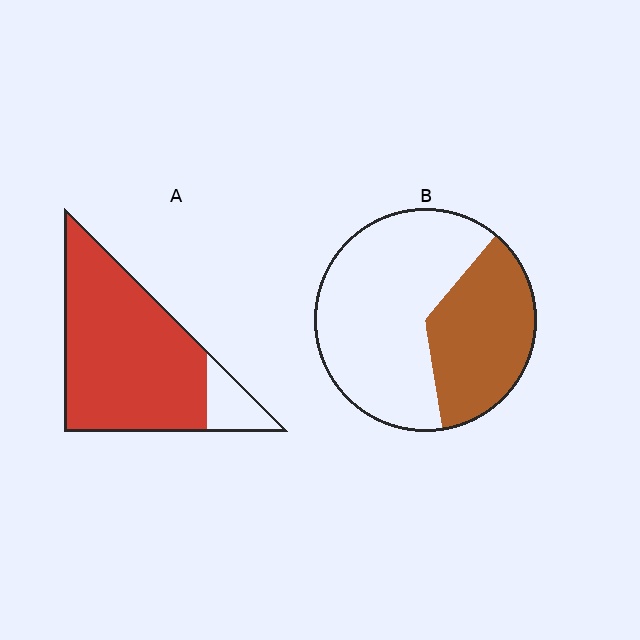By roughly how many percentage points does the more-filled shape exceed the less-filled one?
By roughly 50 percentage points (A over B).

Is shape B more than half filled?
No.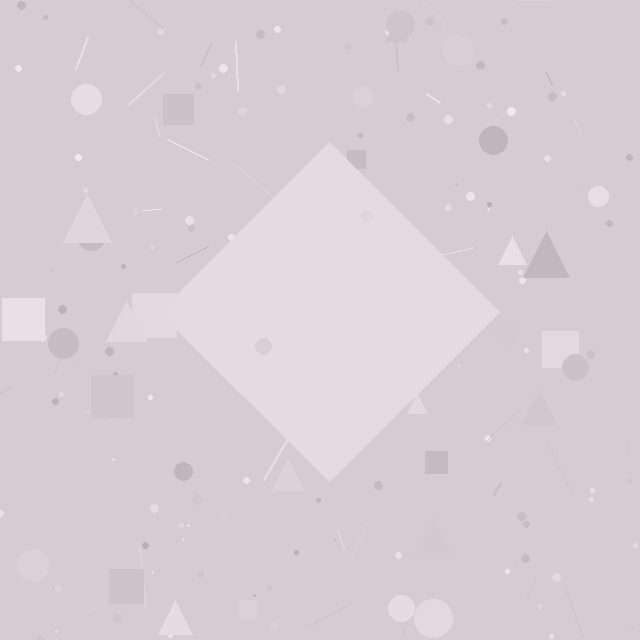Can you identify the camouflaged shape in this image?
The camouflaged shape is a diamond.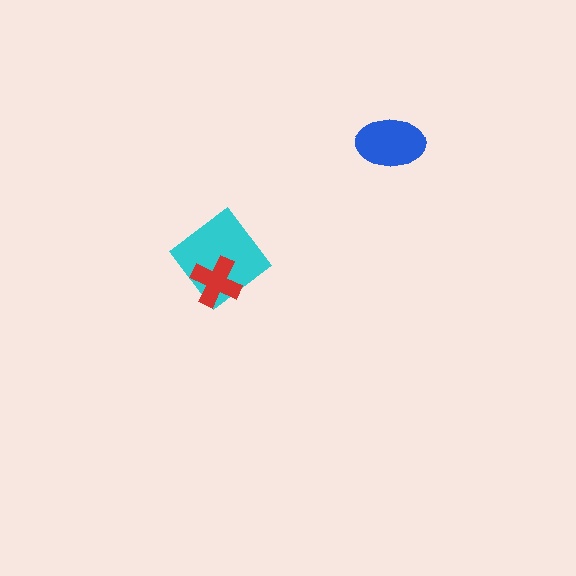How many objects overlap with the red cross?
1 object overlaps with the red cross.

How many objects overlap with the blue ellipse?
0 objects overlap with the blue ellipse.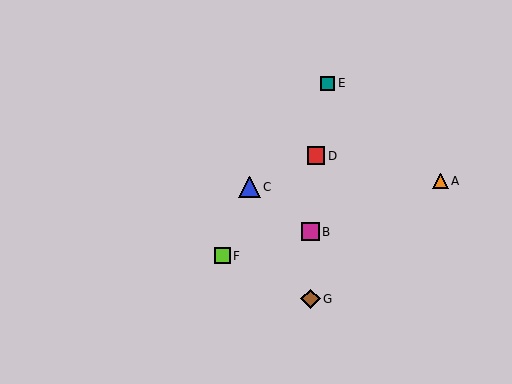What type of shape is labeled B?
Shape B is a magenta square.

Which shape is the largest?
The blue triangle (labeled C) is the largest.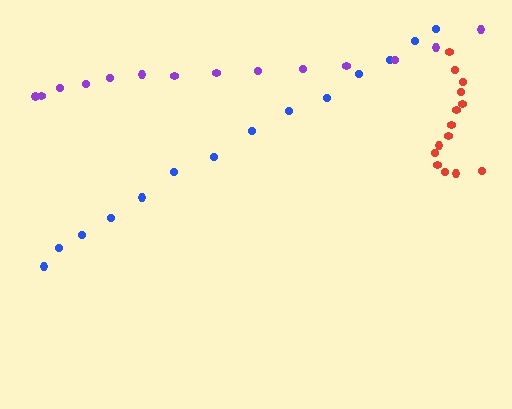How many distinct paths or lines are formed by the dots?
There are 3 distinct paths.